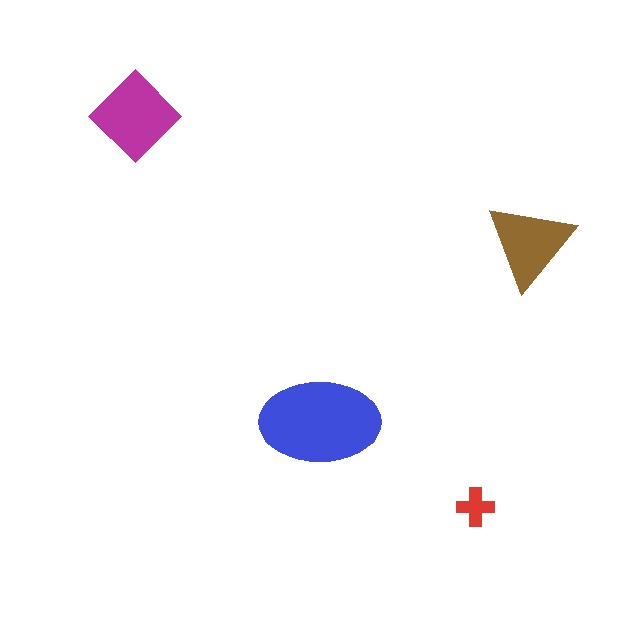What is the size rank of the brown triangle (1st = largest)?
3rd.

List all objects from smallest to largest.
The red cross, the brown triangle, the magenta diamond, the blue ellipse.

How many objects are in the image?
There are 4 objects in the image.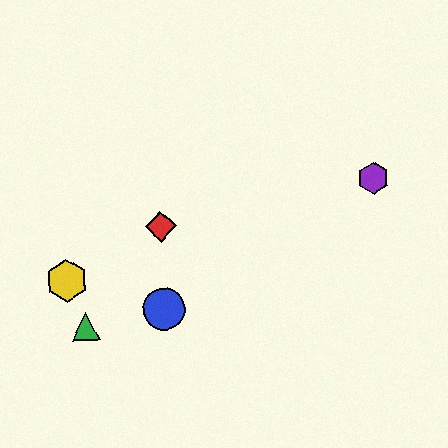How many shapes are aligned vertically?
2 shapes (the red diamond, the blue circle) are aligned vertically.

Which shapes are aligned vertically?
The red diamond, the blue circle are aligned vertically.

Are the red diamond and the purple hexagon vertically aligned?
No, the red diamond is at x≈161 and the purple hexagon is at x≈374.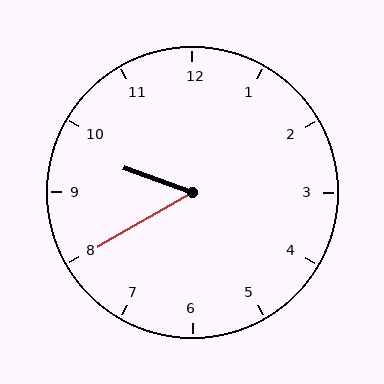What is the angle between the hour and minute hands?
Approximately 50 degrees.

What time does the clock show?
9:40.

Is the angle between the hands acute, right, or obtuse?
It is acute.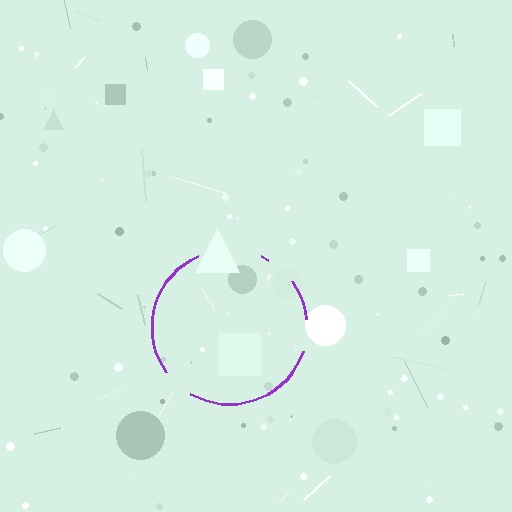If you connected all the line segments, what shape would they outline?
They would outline a circle.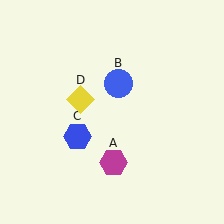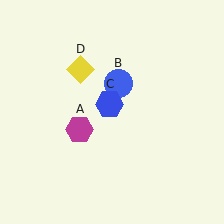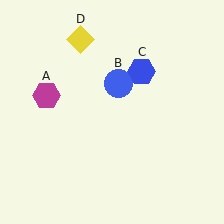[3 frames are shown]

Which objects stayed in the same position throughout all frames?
Blue circle (object B) remained stationary.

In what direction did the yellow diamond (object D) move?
The yellow diamond (object D) moved up.